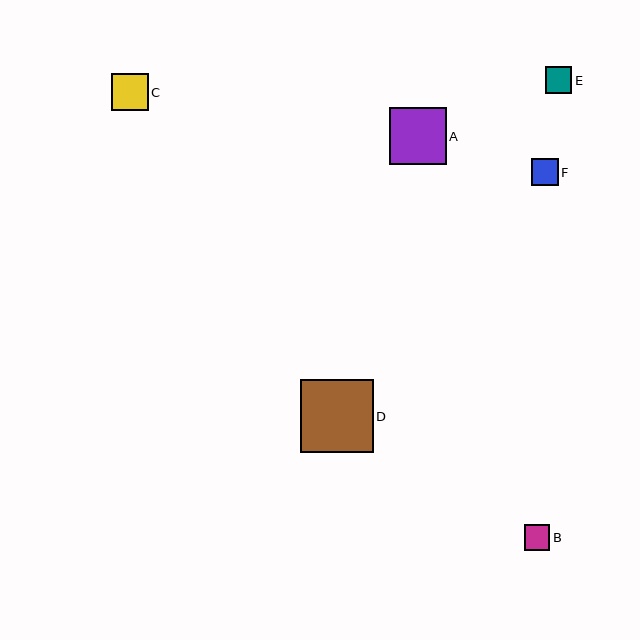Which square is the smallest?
Square B is the smallest with a size of approximately 26 pixels.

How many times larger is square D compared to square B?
Square D is approximately 2.8 times the size of square B.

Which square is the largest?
Square D is the largest with a size of approximately 72 pixels.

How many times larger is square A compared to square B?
Square A is approximately 2.2 times the size of square B.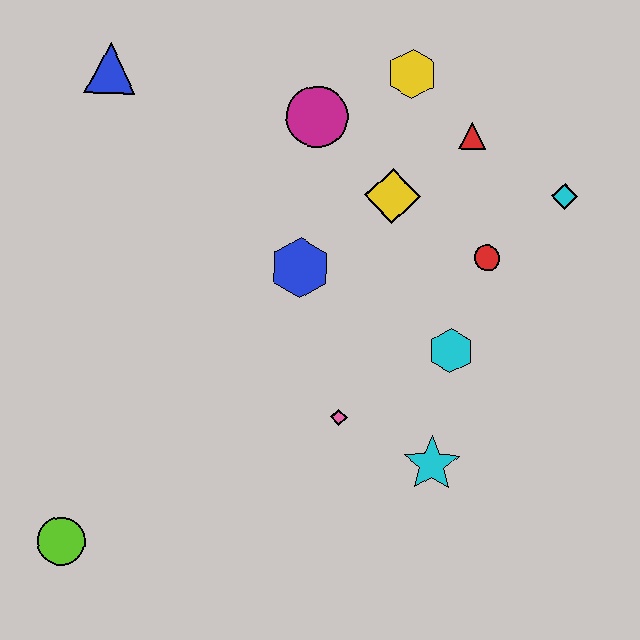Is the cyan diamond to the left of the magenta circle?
No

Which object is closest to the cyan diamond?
The red circle is closest to the cyan diamond.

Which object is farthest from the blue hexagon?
The lime circle is farthest from the blue hexagon.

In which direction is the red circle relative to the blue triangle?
The red circle is to the right of the blue triangle.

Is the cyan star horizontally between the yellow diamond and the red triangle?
Yes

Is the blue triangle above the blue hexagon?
Yes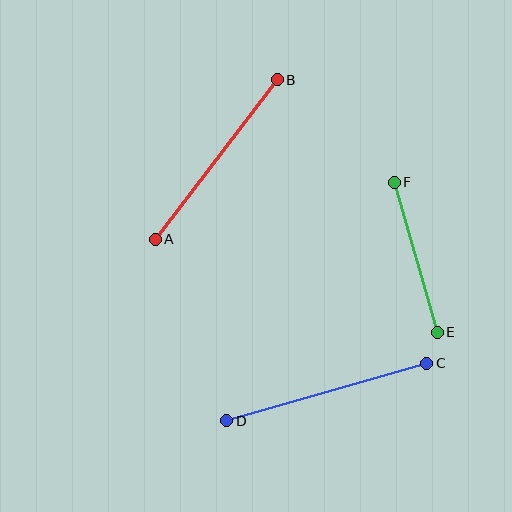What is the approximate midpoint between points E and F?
The midpoint is at approximately (416, 257) pixels.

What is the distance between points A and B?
The distance is approximately 201 pixels.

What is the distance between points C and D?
The distance is approximately 208 pixels.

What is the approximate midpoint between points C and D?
The midpoint is at approximately (327, 392) pixels.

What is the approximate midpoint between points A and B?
The midpoint is at approximately (216, 159) pixels.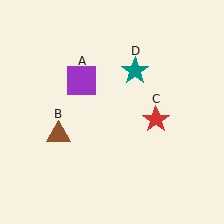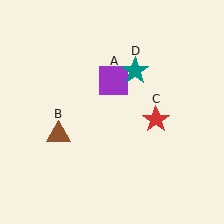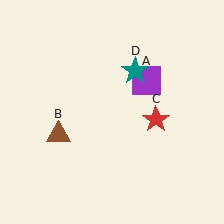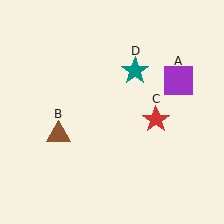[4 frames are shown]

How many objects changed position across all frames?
1 object changed position: purple square (object A).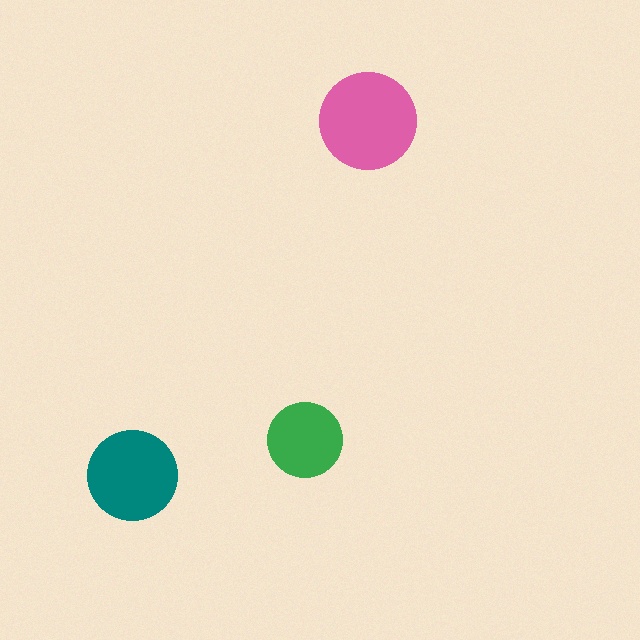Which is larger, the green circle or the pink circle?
The pink one.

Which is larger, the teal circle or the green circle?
The teal one.